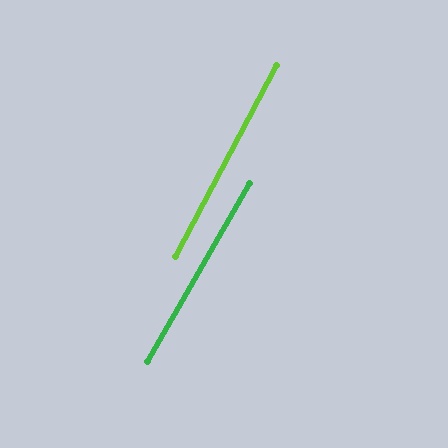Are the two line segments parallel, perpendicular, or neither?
Parallel — their directions differ by only 1.9°.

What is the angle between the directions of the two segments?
Approximately 2 degrees.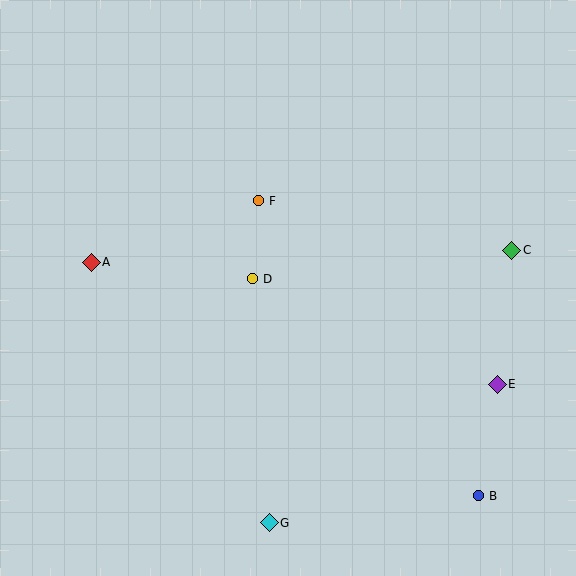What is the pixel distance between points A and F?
The distance between A and F is 178 pixels.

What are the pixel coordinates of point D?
Point D is at (252, 279).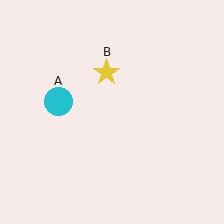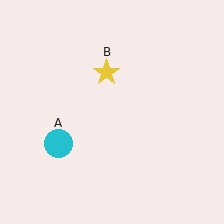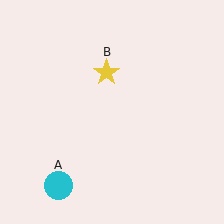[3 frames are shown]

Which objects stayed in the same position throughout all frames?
Yellow star (object B) remained stationary.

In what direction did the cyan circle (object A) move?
The cyan circle (object A) moved down.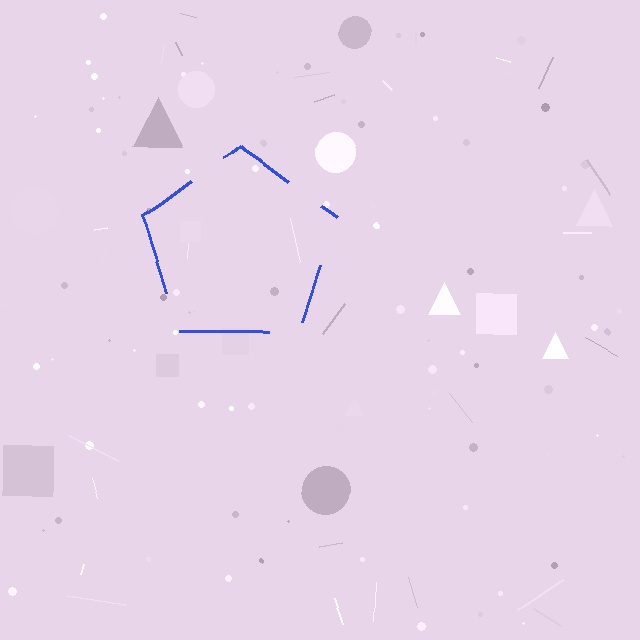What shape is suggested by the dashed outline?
The dashed outline suggests a pentagon.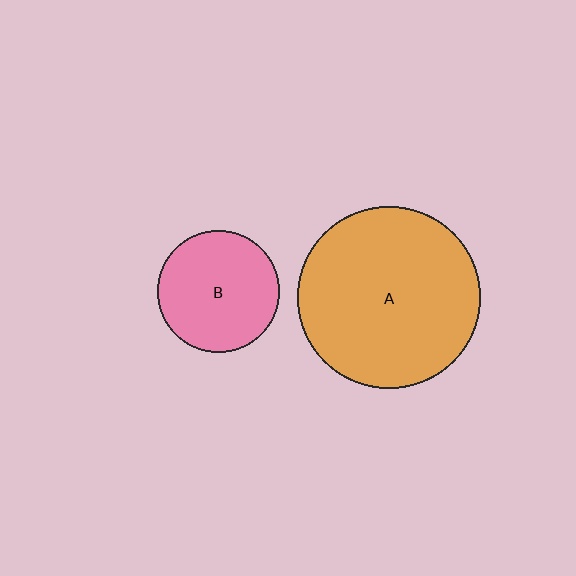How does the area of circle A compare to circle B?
Approximately 2.2 times.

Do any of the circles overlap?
No, none of the circles overlap.